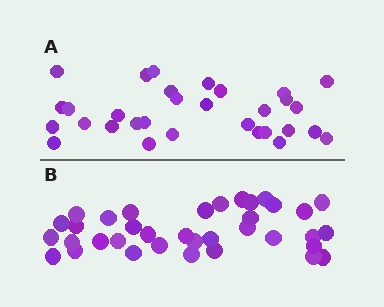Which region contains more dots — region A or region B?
Region B (the bottom region) has more dots.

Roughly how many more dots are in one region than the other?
Region B has about 5 more dots than region A.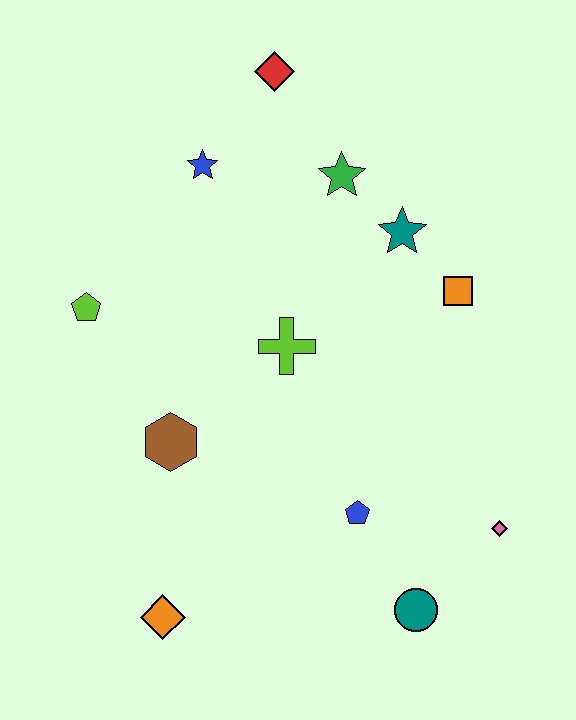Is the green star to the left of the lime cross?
No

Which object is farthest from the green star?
The orange diamond is farthest from the green star.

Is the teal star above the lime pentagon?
Yes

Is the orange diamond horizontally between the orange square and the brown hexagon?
No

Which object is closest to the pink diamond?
The teal circle is closest to the pink diamond.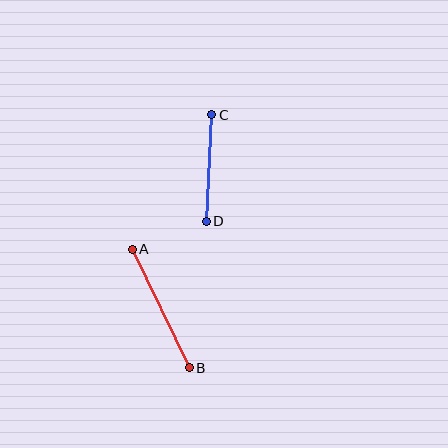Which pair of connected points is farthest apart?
Points A and B are farthest apart.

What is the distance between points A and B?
The distance is approximately 132 pixels.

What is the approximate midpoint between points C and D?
The midpoint is at approximately (209, 168) pixels.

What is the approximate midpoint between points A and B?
The midpoint is at approximately (161, 309) pixels.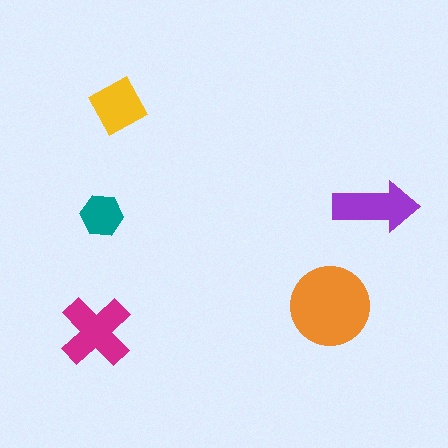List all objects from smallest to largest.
The teal hexagon, the yellow diamond, the purple arrow, the magenta cross, the orange circle.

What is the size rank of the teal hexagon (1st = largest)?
5th.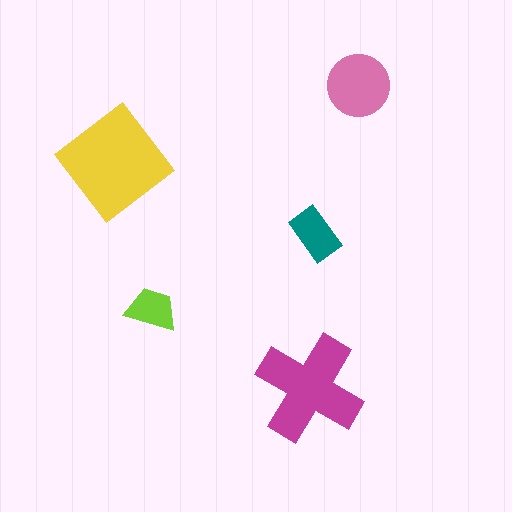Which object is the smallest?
The lime trapezoid.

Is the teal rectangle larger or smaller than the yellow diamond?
Smaller.